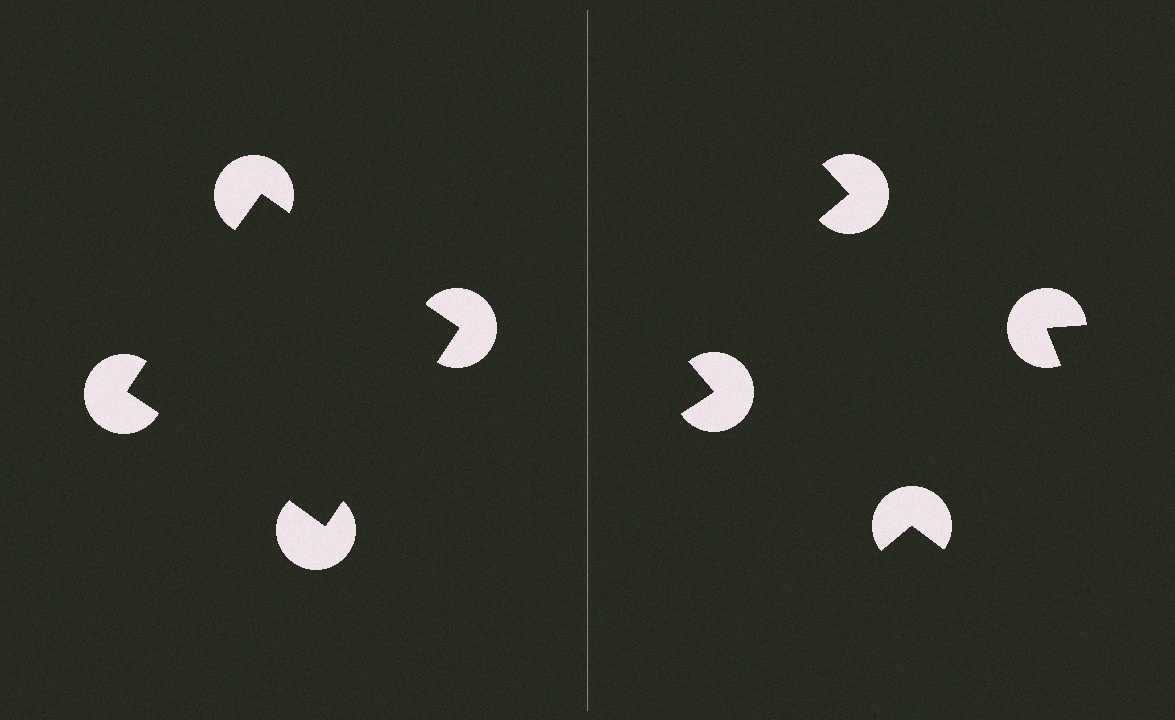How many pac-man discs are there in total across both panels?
8 — 4 on each side.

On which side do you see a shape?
An illusory square appears on the left side. On the right side the wedge cuts are rotated, so no coherent shape forms.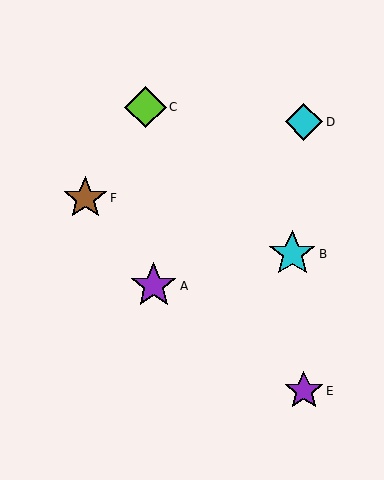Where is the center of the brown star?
The center of the brown star is at (85, 198).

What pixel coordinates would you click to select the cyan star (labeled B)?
Click at (292, 254) to select the cyan star B.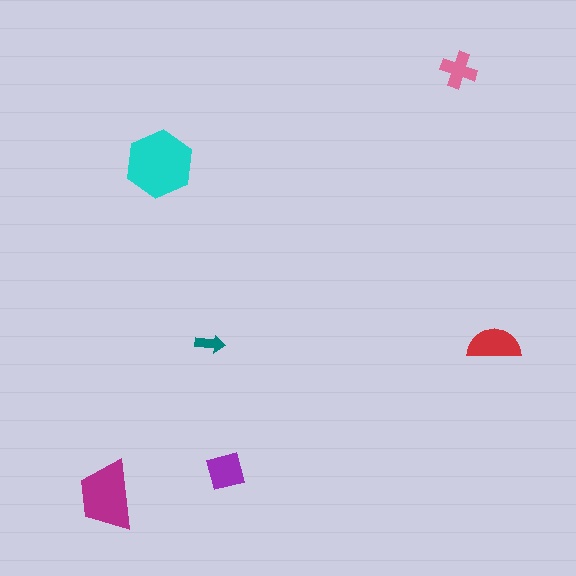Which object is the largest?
The cyan hexagon.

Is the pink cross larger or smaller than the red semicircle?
Smaller.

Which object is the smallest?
The teal arrow.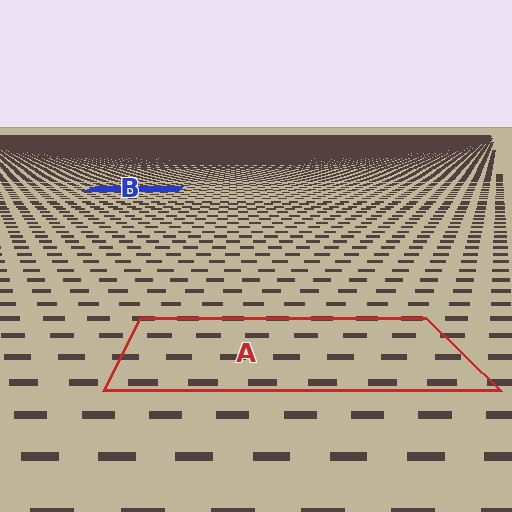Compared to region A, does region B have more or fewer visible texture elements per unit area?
Region B has more texture elements per unit area — they are packed more densely because it is farther away.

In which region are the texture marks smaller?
The texture marks are smaller in region B, because it is farther away.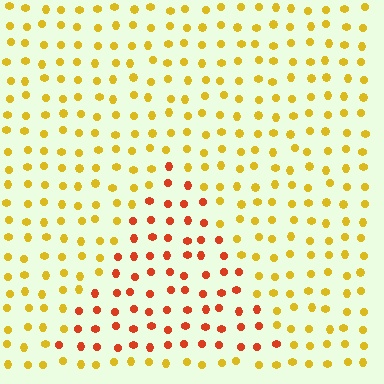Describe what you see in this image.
The image is filled with small yellow elements in a uniform arrangement. A triangle-shaped region is visible where the elements are tinted to a slightly different hue, forming a subtle color boundary.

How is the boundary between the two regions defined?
The boundary is defined purely by a slight shift in hue (about 40 degrees). Spacing, size, and orientation are identical on both sides.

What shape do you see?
I see a triangle.